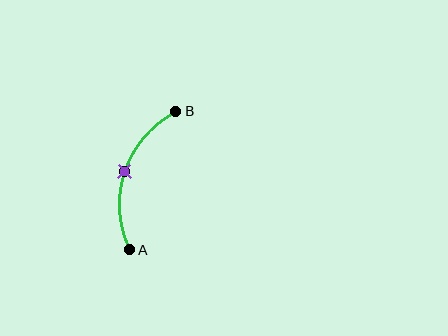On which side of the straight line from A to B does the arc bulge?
The arc bulges to the left of the straight line connecting A and B.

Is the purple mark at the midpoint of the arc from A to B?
Yes. The purple mark lies on the arc at equal arc-length from both A and B — it is the arc midpoint.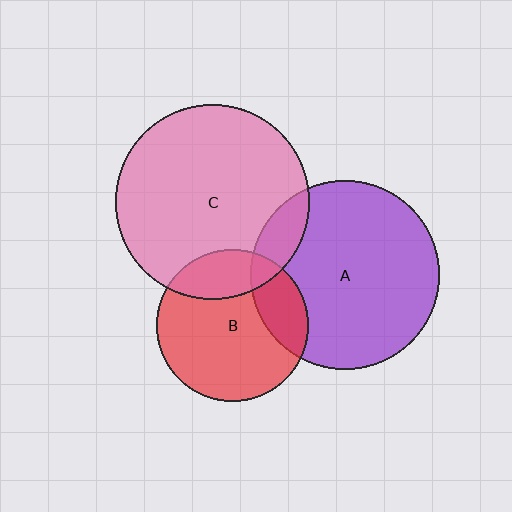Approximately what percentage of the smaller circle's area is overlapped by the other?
Approximately 10%.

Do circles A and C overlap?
Yes.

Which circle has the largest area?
Circle C (pink).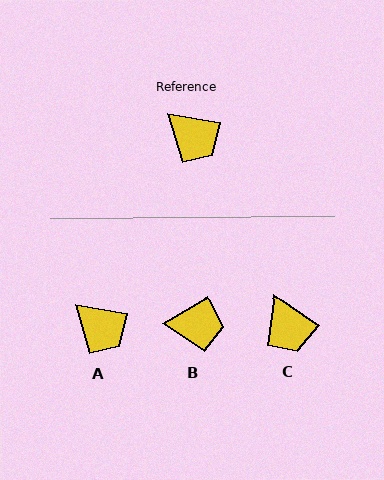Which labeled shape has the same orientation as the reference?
A.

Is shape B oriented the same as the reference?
No, it is off by about 40 degrees.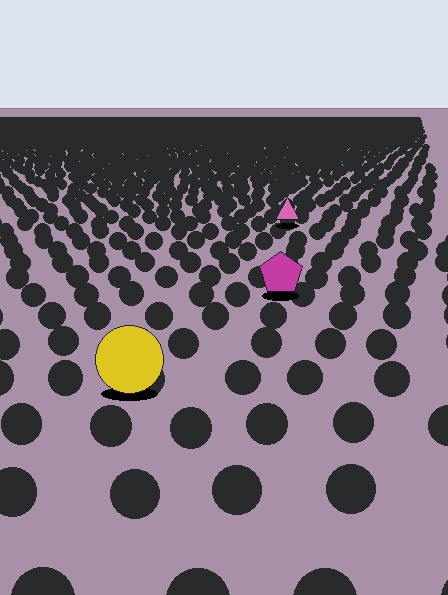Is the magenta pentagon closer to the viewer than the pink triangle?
Yes. The magenta pentagon is closer — you can tell from the texture gradient: the ground texture is coarser near it.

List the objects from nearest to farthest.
From nearest to farthest: the yellow circle, the magenta pentagon, the pink triangle.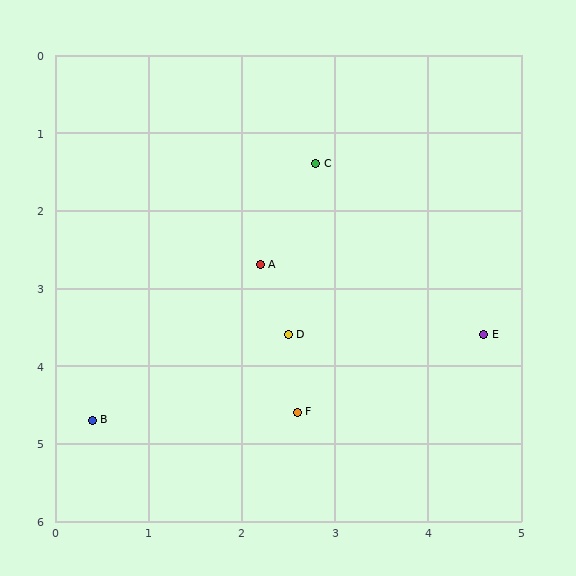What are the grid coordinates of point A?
Point A is at approximately (2.2, 2.7).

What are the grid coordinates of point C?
Point C is at approximately (2.8, 1.4).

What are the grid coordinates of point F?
Point F is at approximately (2.6, 4.6).